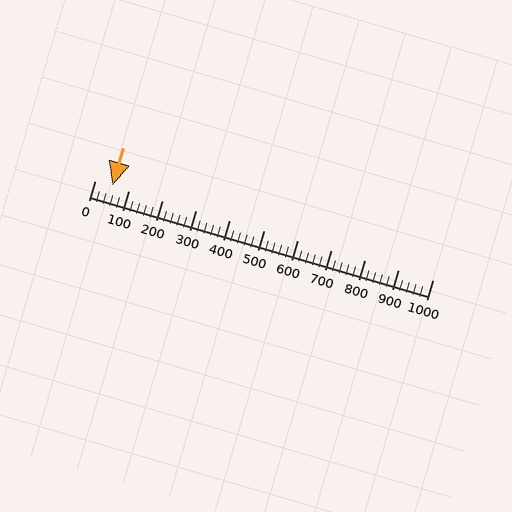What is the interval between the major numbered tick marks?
The major tick marks are spaced 100 units apart.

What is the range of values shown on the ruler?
The ruler shows values from 0 to 1000.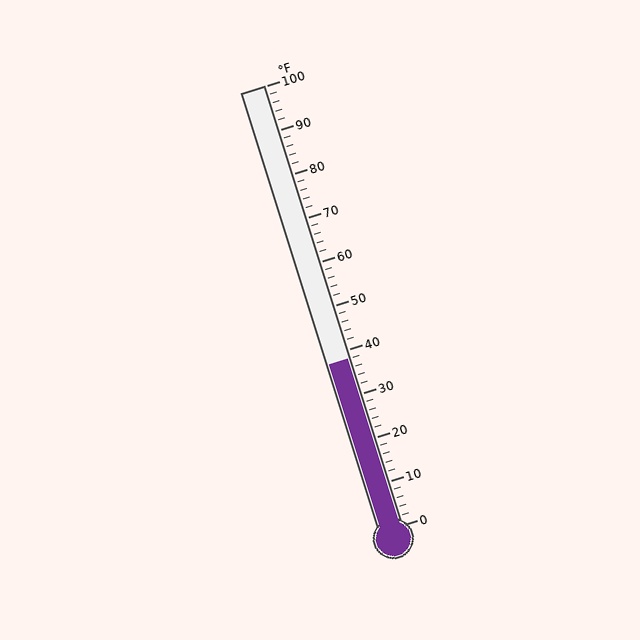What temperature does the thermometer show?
The thermometer shows approximately 38°F.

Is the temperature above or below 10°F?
The temperature is above 10°F.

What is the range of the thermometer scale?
The thermometer scale ranges from 0°F to 100°F.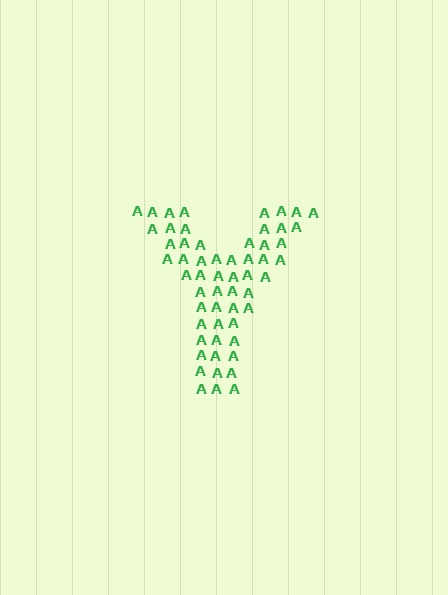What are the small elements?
The small elements are letter A's.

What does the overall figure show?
The overall figure shows the letter Y.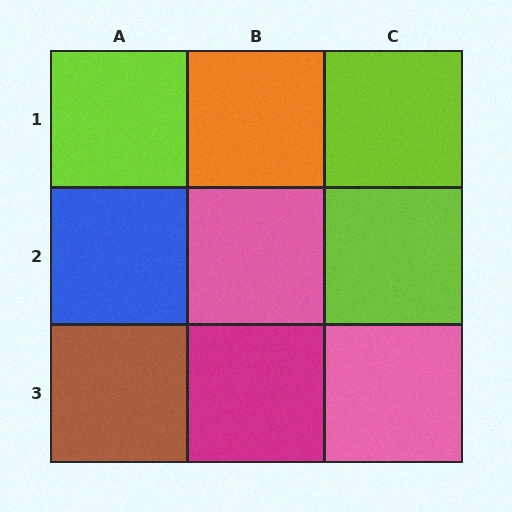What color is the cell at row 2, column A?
Blue.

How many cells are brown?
1 cell is brown.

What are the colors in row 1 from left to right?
Lime, orange, lime.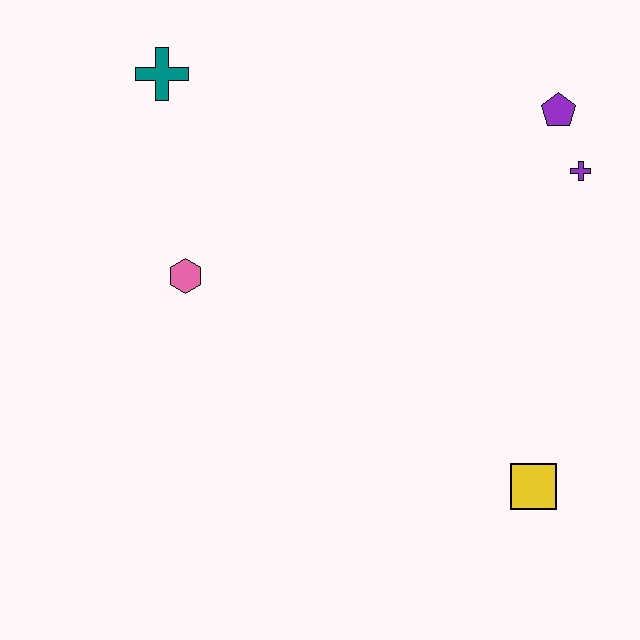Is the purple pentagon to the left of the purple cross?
Yes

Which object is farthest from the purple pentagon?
The pink hexagon is farthest from the purple pentagon.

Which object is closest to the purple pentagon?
The purple cross is closest to the purple pentagon.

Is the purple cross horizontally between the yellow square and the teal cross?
No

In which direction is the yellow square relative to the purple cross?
The yellow square is below the purple cross.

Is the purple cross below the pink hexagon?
No